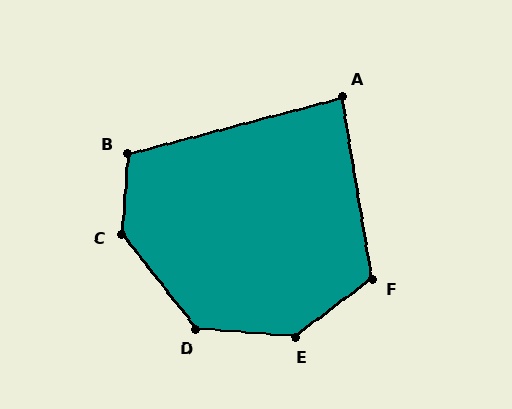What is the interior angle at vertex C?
Approximately 137 degrees (obtuse).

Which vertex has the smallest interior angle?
A, at approximately 85 degrees.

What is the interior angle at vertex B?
Approximately 109 degrees (obtuse).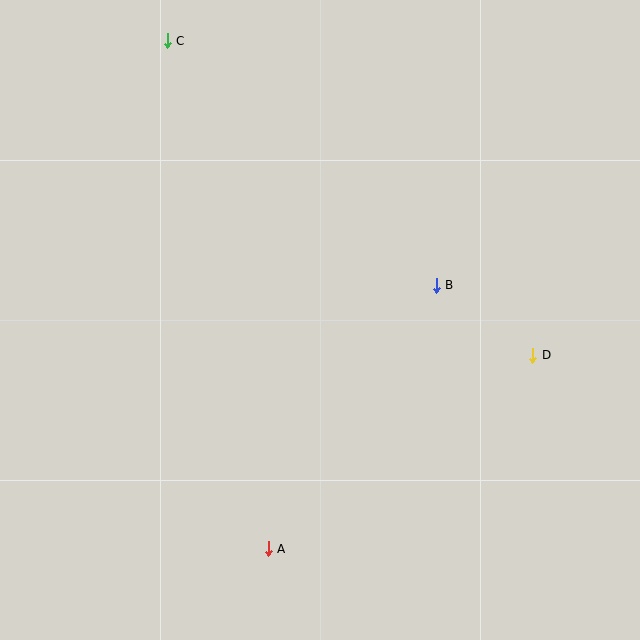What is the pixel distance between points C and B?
The distance between C and B is 364 pixels.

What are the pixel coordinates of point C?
Point C is at (167, 41).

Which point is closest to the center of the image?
Point B at (436, 285) is closest to the center.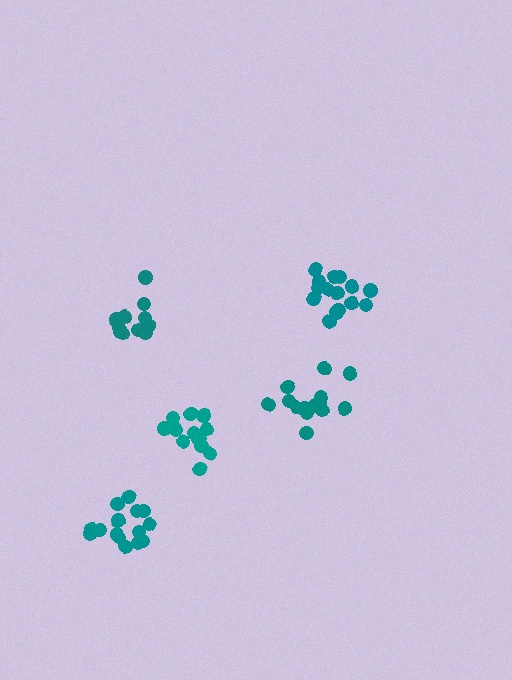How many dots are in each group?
Group 1: 15 dots, Group 2: 13 dots, Group 3: 15 dots, Group 4: 11 dots, Group 5: 15 dots (69 total).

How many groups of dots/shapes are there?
There are 5 groups.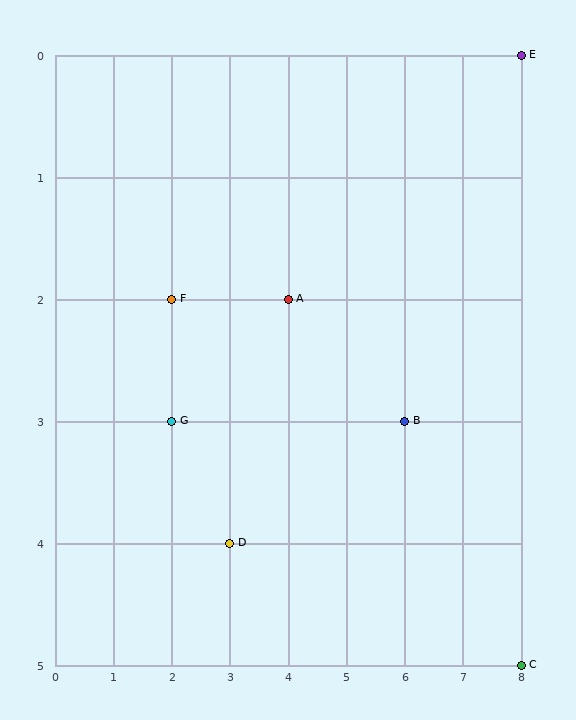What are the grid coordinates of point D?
Point D is at grid coordinates (3, 4).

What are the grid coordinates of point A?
Point A is at grid coordinates (4, 2).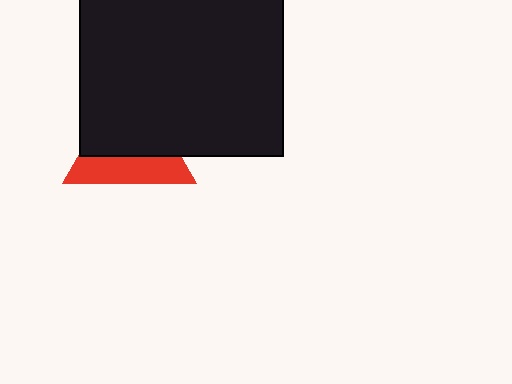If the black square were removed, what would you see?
You would see the complete red triangle.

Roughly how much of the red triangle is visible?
A small part of it is visible (roughly 40%).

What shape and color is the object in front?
The object in front is a black square.